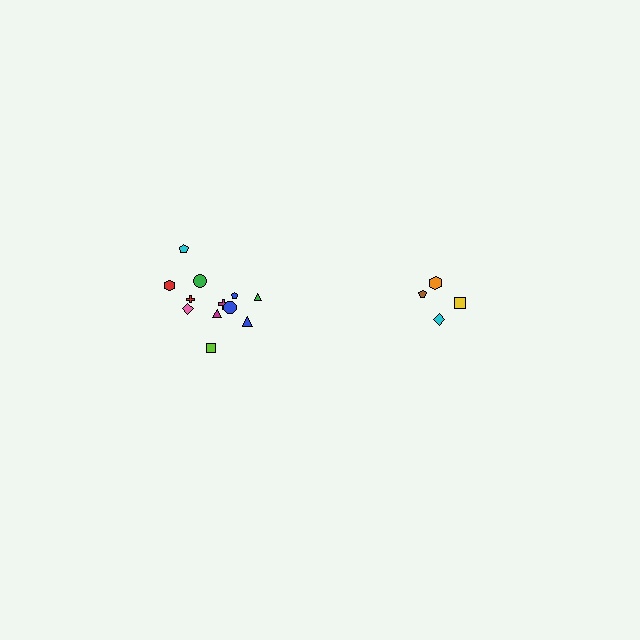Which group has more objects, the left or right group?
The left group.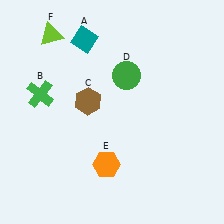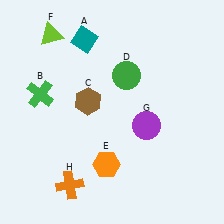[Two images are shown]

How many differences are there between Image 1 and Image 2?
There are 2 differences between the two images.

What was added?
A purple circle (G), an orange cross (H) were added in Image 2.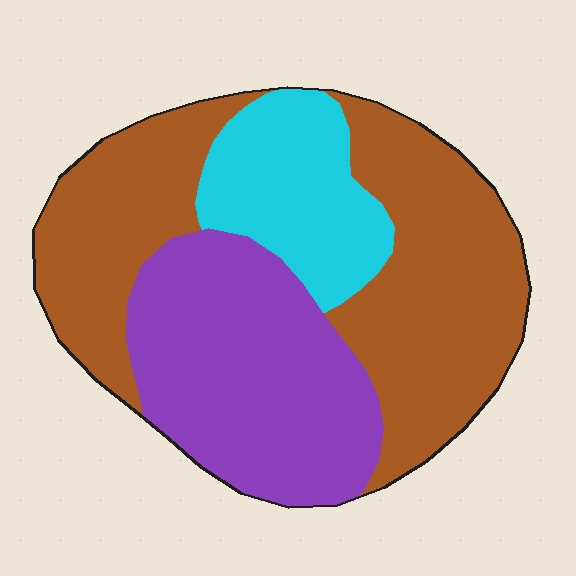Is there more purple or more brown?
Brown.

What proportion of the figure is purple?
Purple covers roughly 35% of the figure.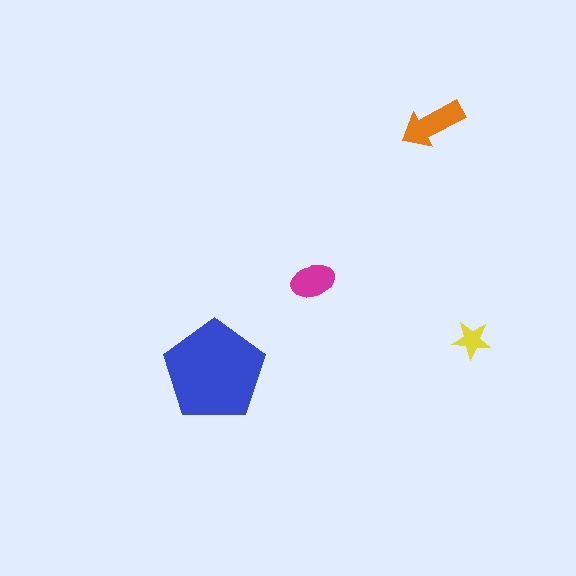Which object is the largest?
The blue pentagon.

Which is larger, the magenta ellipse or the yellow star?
The magenta ellipse.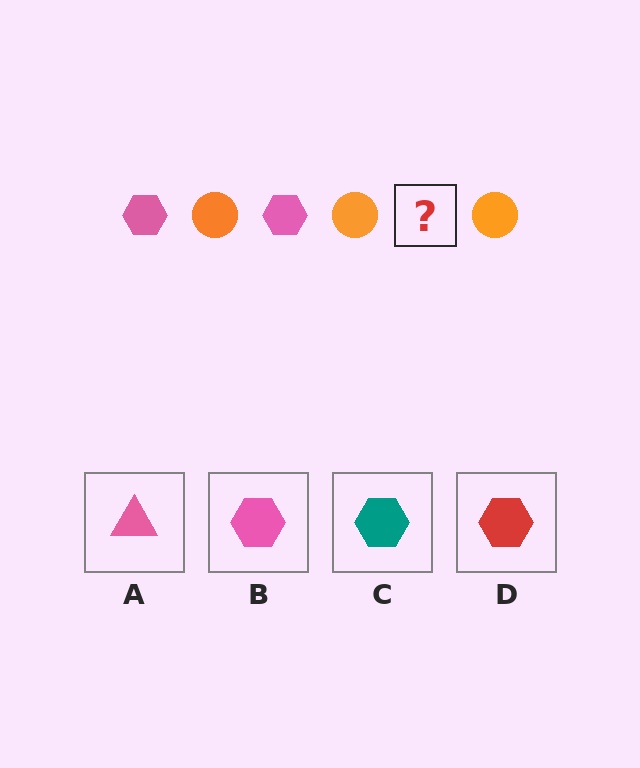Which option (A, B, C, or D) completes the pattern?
B.